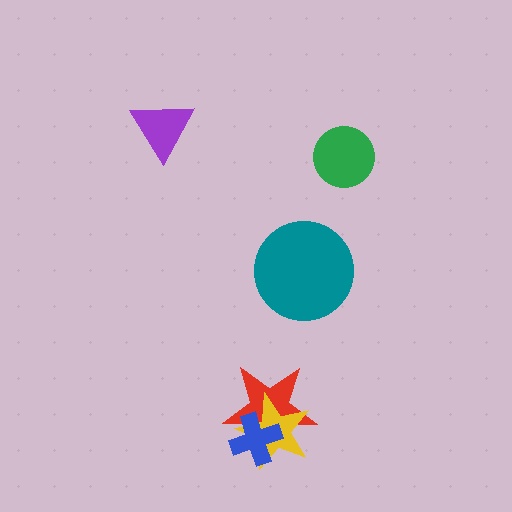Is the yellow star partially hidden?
Yes, it is partially covered by another shape.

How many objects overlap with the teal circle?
0 objects overlap with the teal circle.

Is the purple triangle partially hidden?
No, no other shape covers it.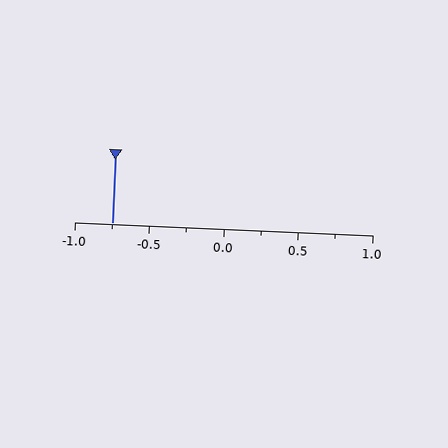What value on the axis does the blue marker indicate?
The marker indicates approximately -0.75.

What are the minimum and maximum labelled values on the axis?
The axis runs from -1.0 to 1.0.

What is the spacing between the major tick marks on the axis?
The major ticks are spaced 0.5 apart.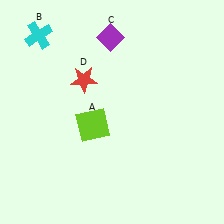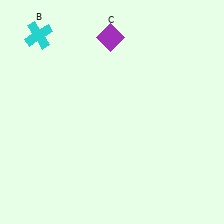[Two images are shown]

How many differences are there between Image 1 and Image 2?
There are 2 differences between the two images.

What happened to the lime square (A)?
The lime square (A) was removed in Image 2. It was in the bottom-left area of Image 1.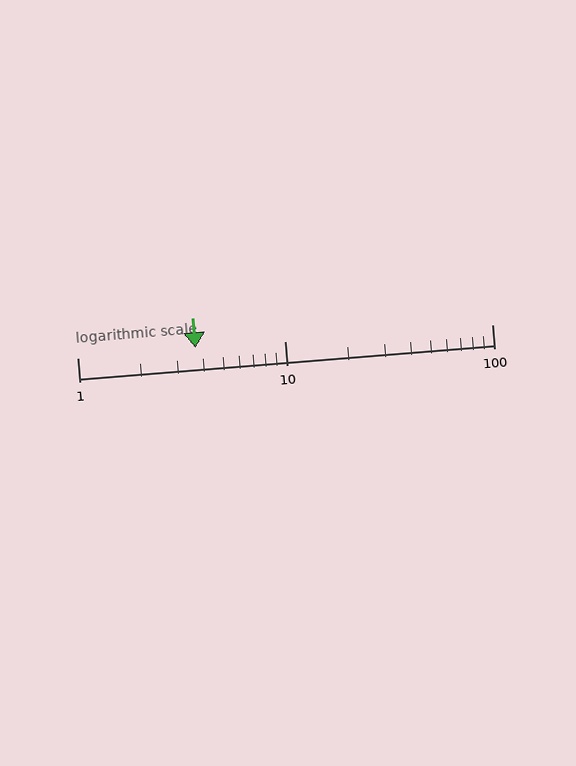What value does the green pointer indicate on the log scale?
The pointer indicates approximately 3.7.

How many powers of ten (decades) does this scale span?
The scale spans 2 decades, from 1 to 100.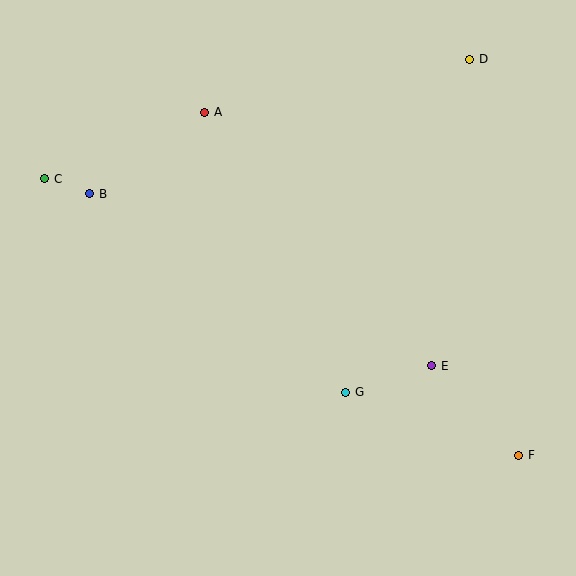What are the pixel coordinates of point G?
Point G is at (346, 392).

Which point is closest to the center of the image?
Point G at (346, 392) is closest to the center.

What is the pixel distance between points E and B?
The distance between E and B is 383 pixels.